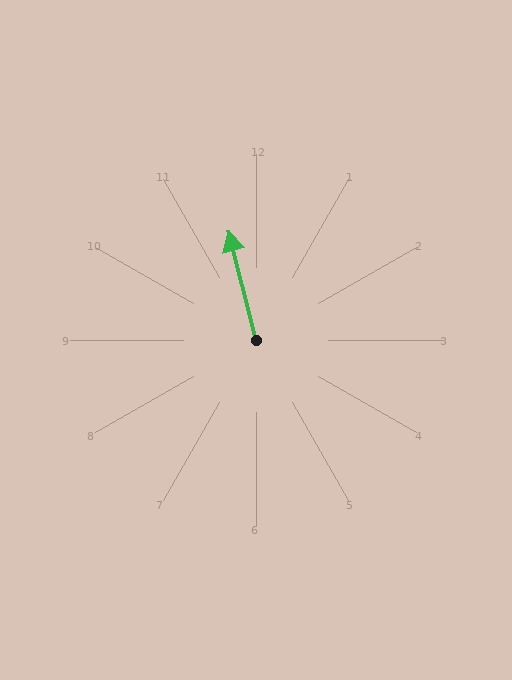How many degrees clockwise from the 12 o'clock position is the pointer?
Approximately 346 degrees.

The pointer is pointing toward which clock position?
Roughly 12 o'clock.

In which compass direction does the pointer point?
North.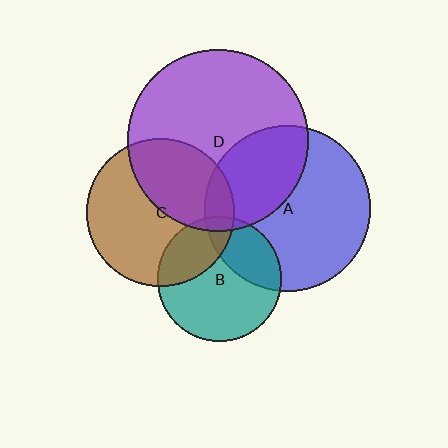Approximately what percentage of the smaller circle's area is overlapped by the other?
Approximately 40%.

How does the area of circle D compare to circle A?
Approximately 1.2 times.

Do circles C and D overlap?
Yes.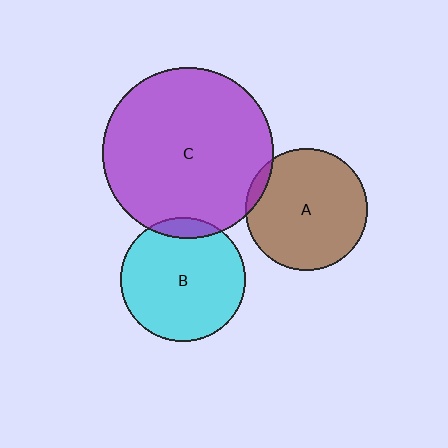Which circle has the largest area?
Circle C (purple).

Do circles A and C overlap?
Yes.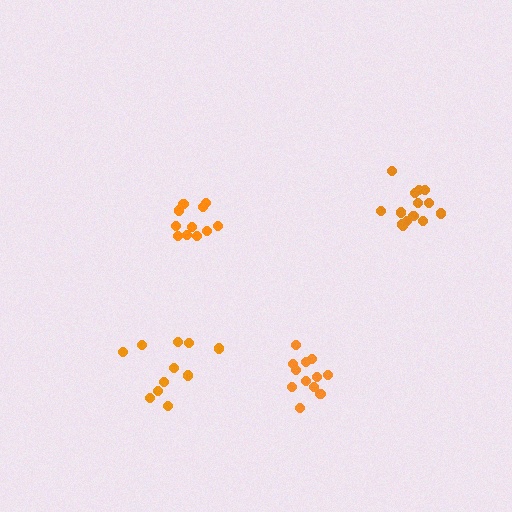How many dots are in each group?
Group 1: 11 dots, Group 2: 12 dots, Group 3: 11 dots, Group 4: 14 dots (48 total).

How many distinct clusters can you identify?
There are 4 distinct clusters.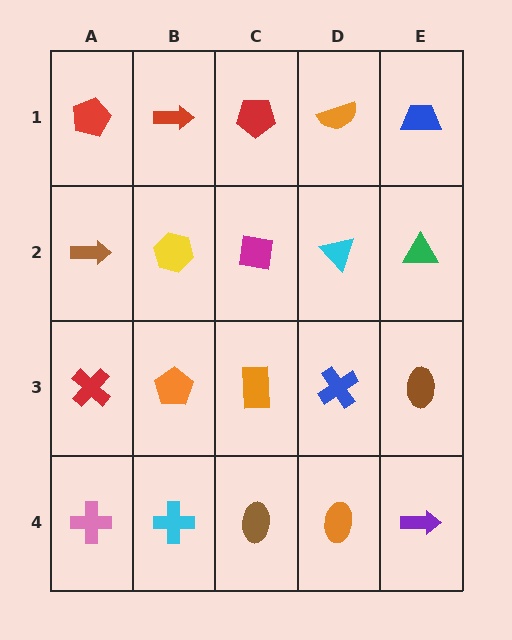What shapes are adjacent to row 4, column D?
A blue cross (row 3, column D), a brown ellipse (row 4, column C), a purple arrow (row 4, column E).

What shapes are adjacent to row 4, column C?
An orange rectangle (row 3, column C), a cyan cross (row 4, column B), an orange ellipse (row 4, column D).